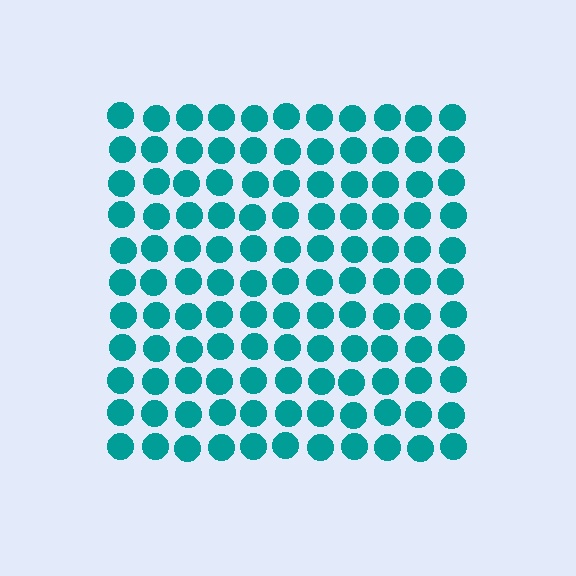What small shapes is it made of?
It is made of small circles.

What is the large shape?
The large shape is a square.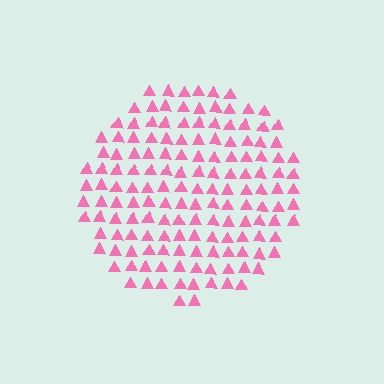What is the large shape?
The large shape is a circle.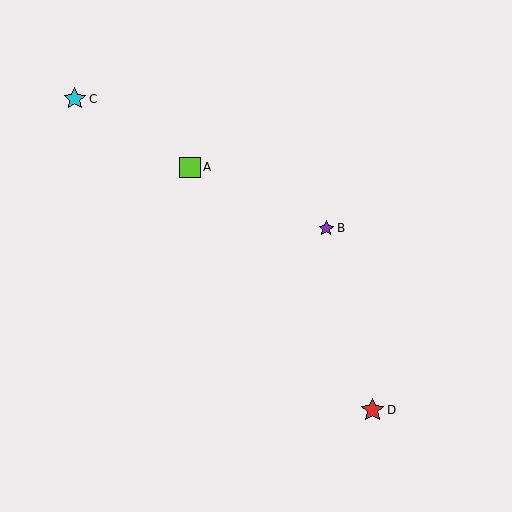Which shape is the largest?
The red star (labeled D) is the largest.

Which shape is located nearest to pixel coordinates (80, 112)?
The cyan star (labeled C) at (75, 99) is nearest to that location.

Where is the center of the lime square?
The center of the lime square is at (190, 167).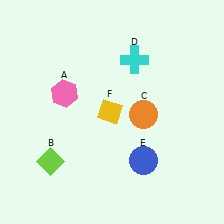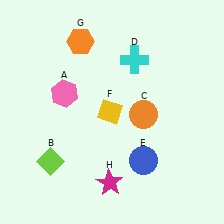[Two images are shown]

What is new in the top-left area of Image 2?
An orange hexagon (G) was added in the top-left area of Image 2.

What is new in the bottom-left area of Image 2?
A magenta star (H) was added in the bottom-left area of Image 2.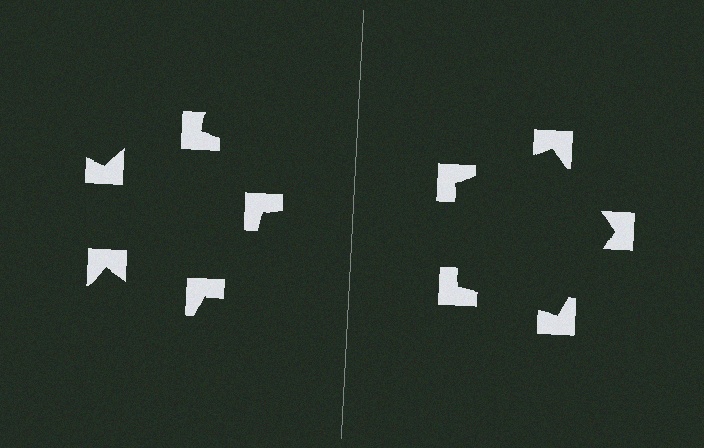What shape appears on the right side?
An illusory pentagon.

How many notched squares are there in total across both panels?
10 — 5 on each side.